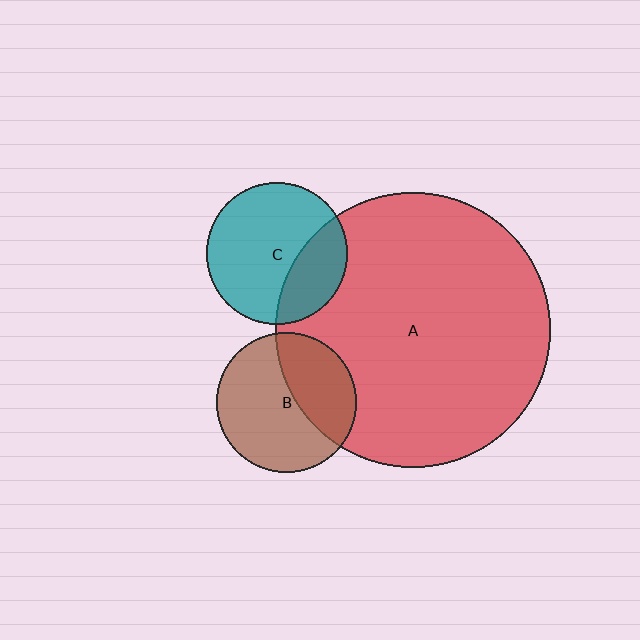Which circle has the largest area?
Circle A (red).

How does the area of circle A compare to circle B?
Approximately 3.8 times.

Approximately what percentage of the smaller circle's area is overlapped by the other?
Approximately 40%.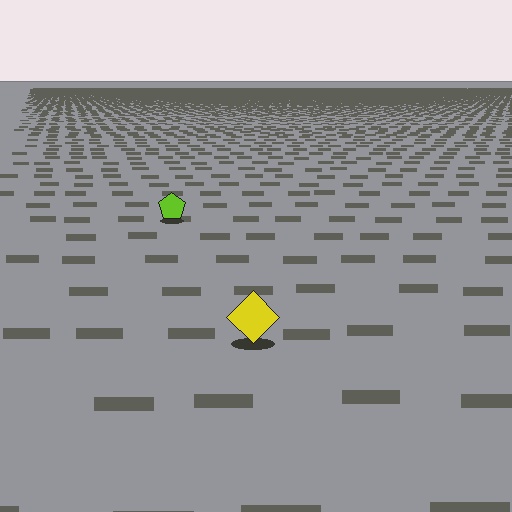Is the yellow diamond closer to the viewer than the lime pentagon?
Yes. The yellow diamond is closer — you can tell from the texture gradient: the ground texture is coarser near it.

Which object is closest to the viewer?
The yellow diamond is closest. The texture marks near it are larger and more spread out.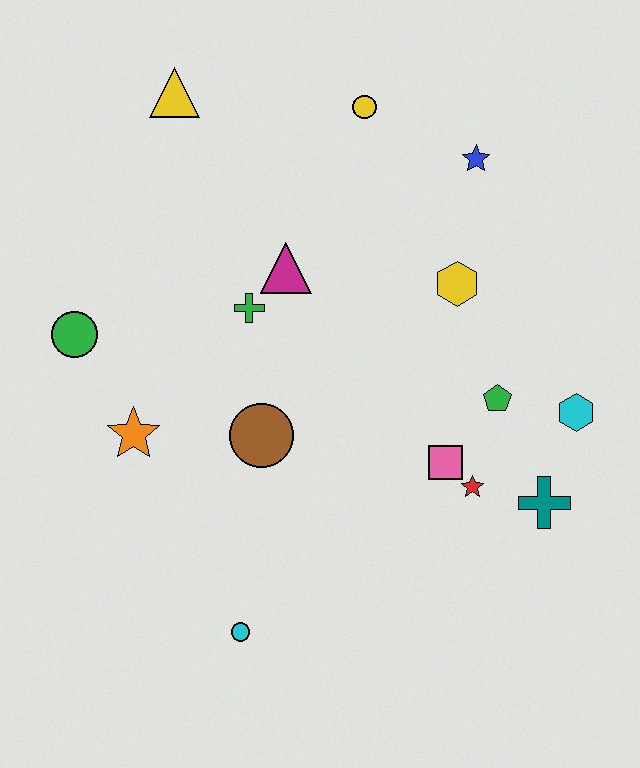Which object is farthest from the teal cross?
The yellow triangle is farthest from the teal cross.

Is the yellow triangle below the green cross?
No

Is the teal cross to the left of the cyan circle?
No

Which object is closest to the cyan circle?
The brown circle is closest to the cyan circle.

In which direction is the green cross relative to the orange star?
The green cross is above the orange star.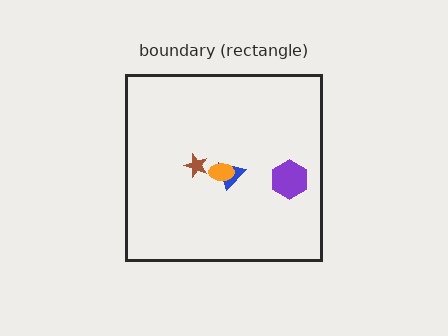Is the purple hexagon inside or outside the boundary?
Inside.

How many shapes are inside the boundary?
4 inside, 0 outside.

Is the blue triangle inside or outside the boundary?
Inside.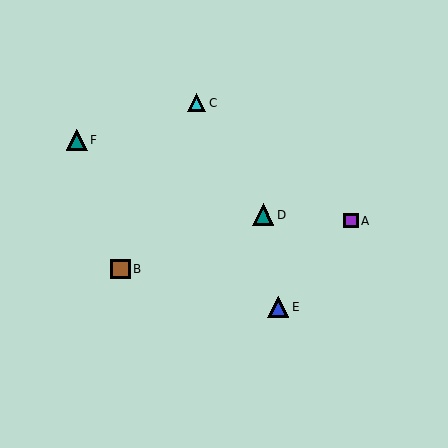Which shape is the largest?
The teal triangle (labeled D) is the largest.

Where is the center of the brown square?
The center of the brown square is at (121, 269).